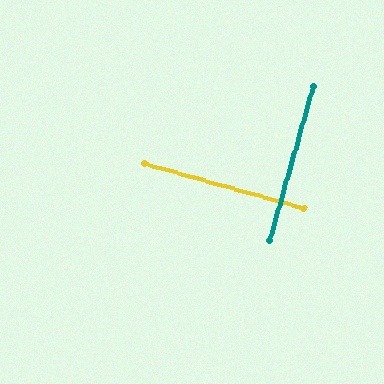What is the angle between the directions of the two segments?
Approximately 90 degrees.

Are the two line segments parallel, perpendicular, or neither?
Perpendicular — they meet at approximately 90°.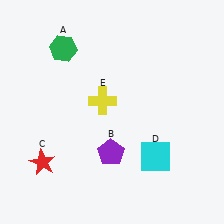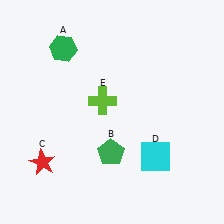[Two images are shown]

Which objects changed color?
B changed from purple to green. E changed from yellow to lime.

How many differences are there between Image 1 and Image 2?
There are 2 differences between the two images.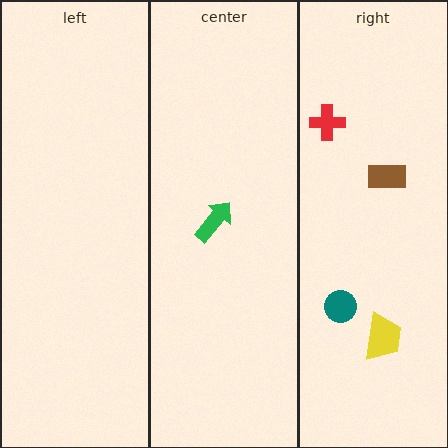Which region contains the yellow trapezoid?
The right region.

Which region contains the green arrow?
The center region.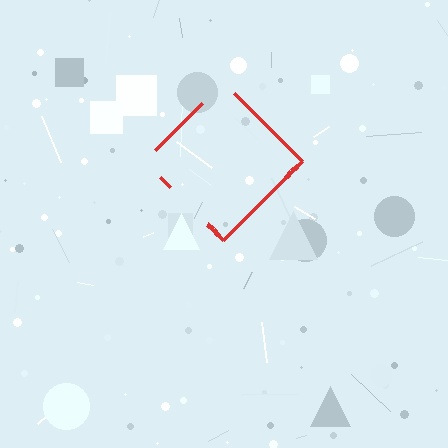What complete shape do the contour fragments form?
The contour fragments form a diamond.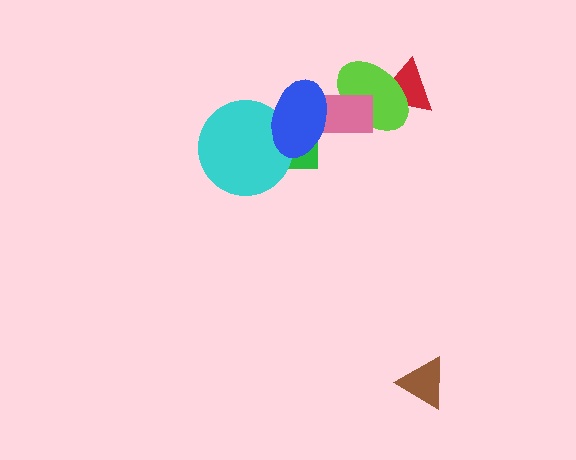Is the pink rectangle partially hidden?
Yes, it is partially covered by another shape.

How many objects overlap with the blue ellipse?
3 objects overlap with the blue ellipse.